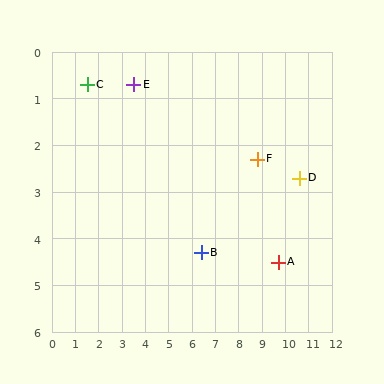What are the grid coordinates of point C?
Point C is at approximately (1.5, 0.7).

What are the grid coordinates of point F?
Point F is at approximately (8.8, 2.3).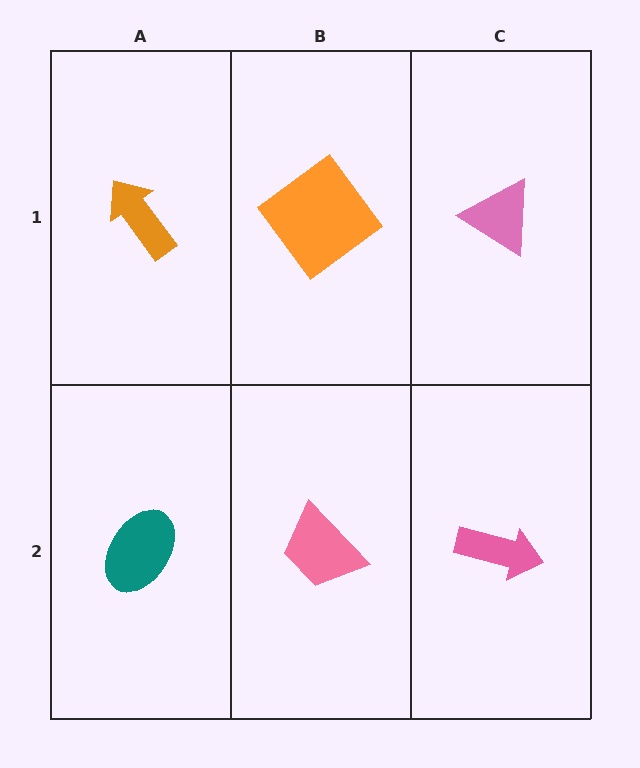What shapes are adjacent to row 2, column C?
A pink triangle (row 1, column C), a pink trapezoid (row 2, column B).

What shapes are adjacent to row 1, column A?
A teal ellipse (row 2, column A), an orange diamond (row 1, column B).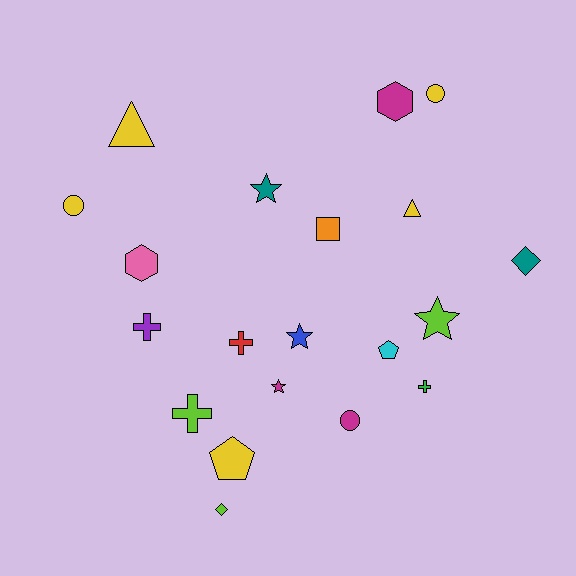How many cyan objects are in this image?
There is 1 cyan object.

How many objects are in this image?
There are 20 objects.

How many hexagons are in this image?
There are 2 hexagons.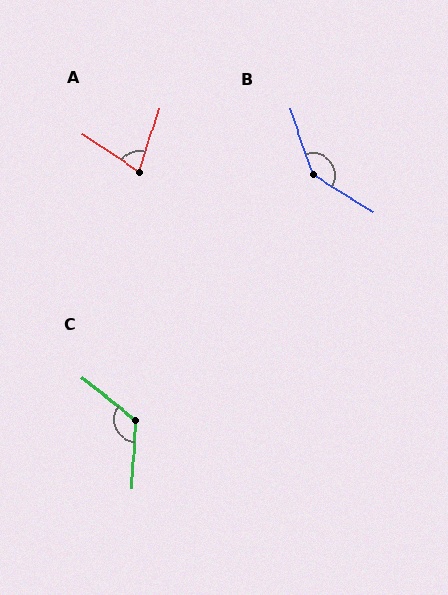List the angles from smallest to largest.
A (73°), C (126°), B (140°).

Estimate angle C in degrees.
Approximately 126 degrees.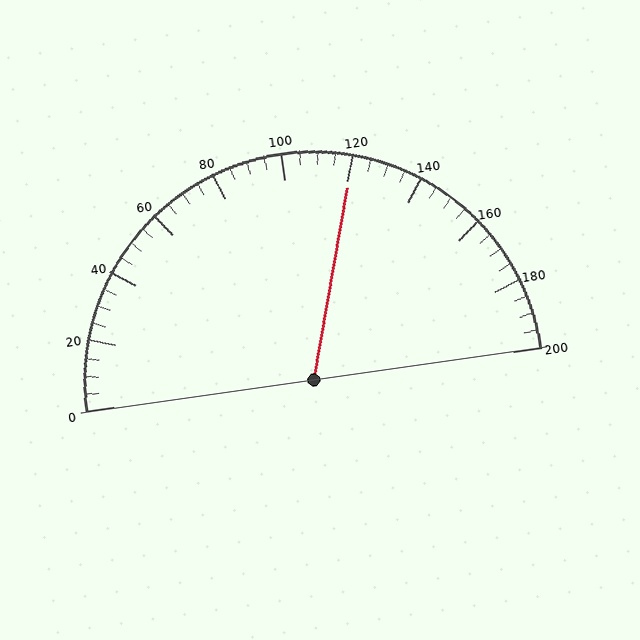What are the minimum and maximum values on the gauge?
The gauge ranges from 0 to 200.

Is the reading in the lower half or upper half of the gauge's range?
The reading is in the upper half of the range (0 to 200).